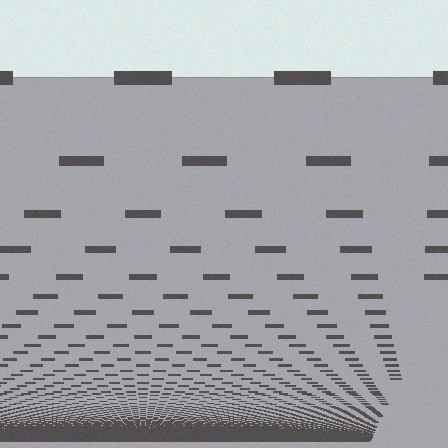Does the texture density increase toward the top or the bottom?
Density increases toward the bottom.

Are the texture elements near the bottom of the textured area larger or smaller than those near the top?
Smaller. The gradient is inverted — elements near the bottom are smaller and denser.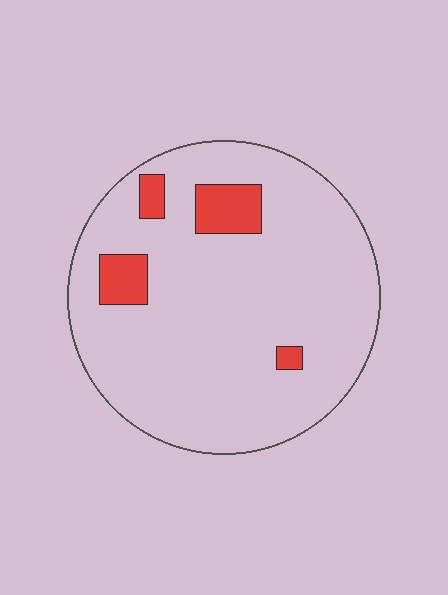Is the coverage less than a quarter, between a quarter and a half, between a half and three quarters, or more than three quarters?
Less than a quarter.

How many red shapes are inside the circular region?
4.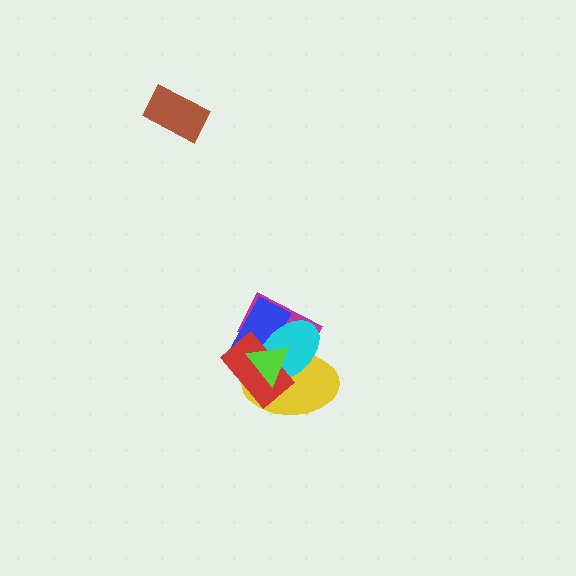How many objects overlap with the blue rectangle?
5 objects overlap with the blue rectangle.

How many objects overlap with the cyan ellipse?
5 objects overlap with the cyan ellipse.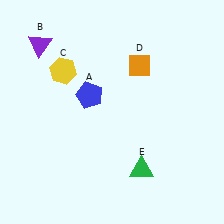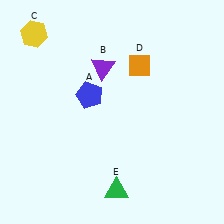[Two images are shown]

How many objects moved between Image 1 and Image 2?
3 objects moved between the two images.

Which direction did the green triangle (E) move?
The green triangle (E) moved left.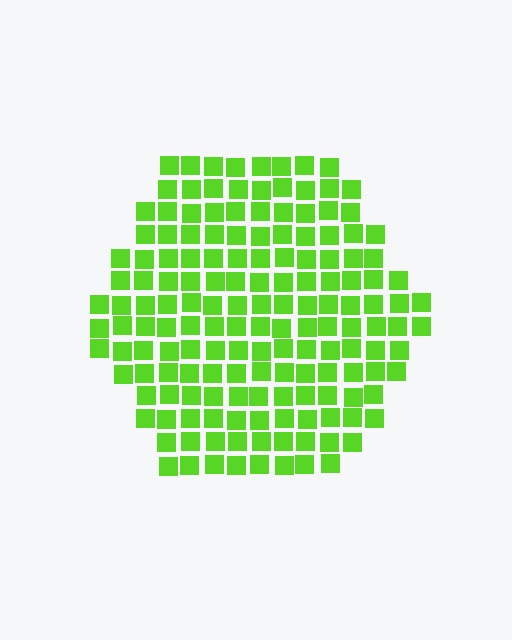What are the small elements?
The small elements are squares.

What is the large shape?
The large shape is a hexagon.